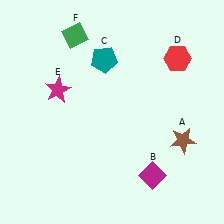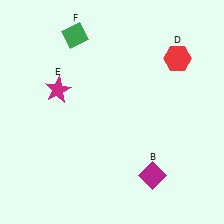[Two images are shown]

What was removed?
The teal pentagon (C), the brown star (A) were removed in Image 2.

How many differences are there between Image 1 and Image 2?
There are 2 differences between the two images.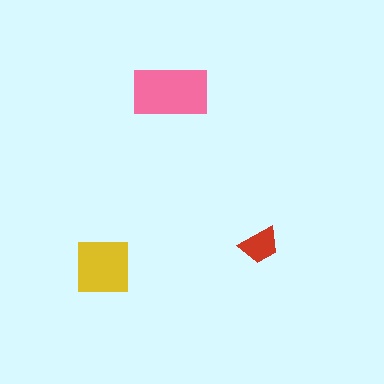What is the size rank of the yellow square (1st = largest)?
2nd.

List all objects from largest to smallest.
The pink rectangle, the yellow square, the red trapezoid.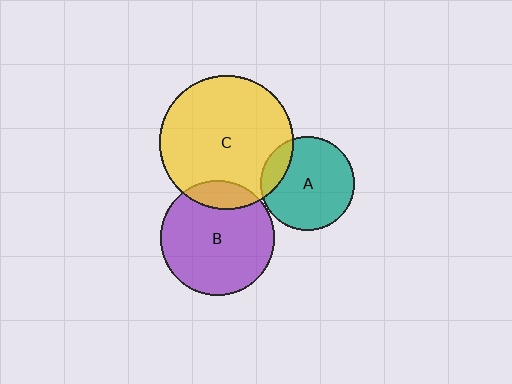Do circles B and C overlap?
Yes.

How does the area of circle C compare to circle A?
Approximately 2.0 times.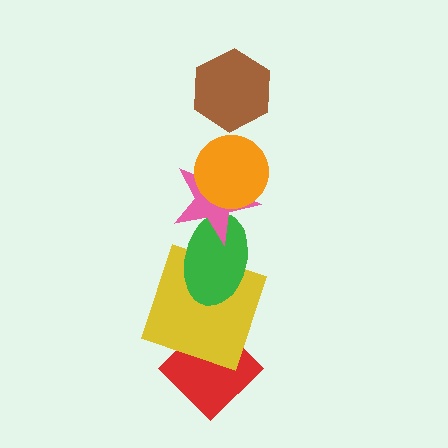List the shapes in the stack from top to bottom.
From top to bottom: the brown hexagon, the orange circle, the pink star, the green ellipse, the yellow square, the red diamond.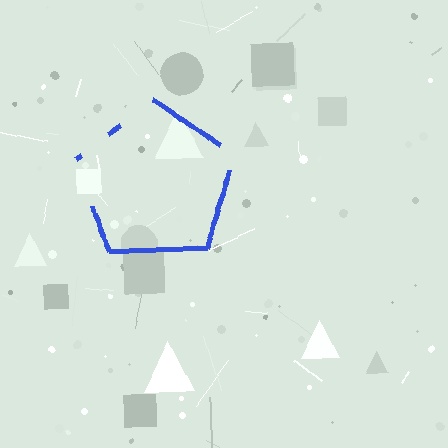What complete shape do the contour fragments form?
The contour fragments form a pentagon.